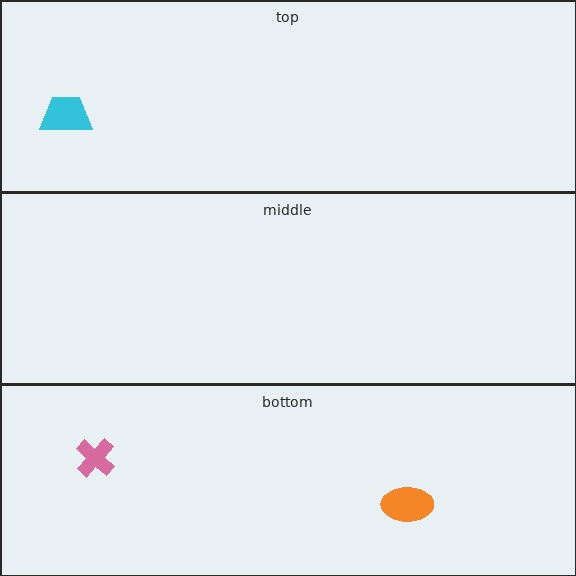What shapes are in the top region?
The cyan trapezoid.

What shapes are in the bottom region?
The pink cross, the orange ellipse.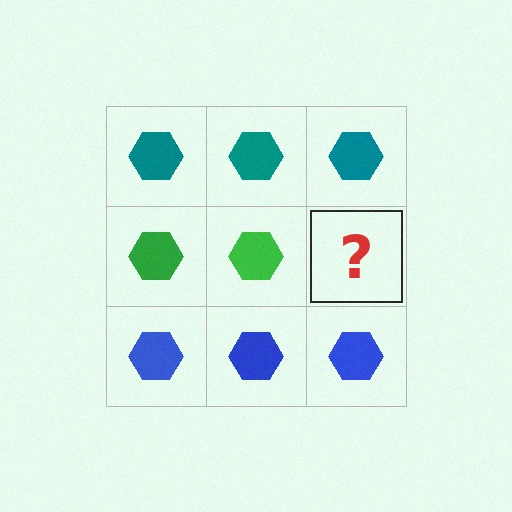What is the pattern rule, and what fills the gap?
The rule is that each row has a consistent color. The gap should be filled with a green hexagon.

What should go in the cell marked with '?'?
The missing cell should contain a green hexagon.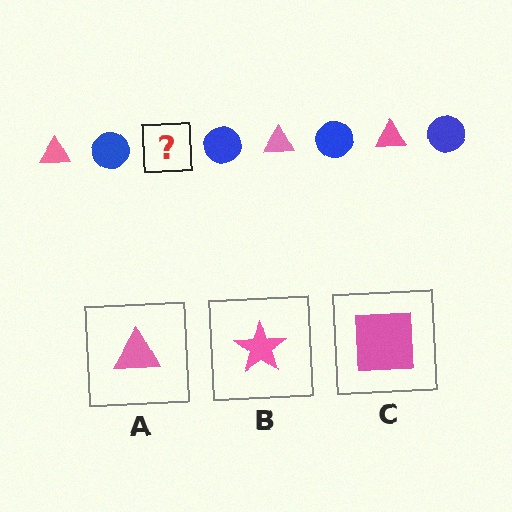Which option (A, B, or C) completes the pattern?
A.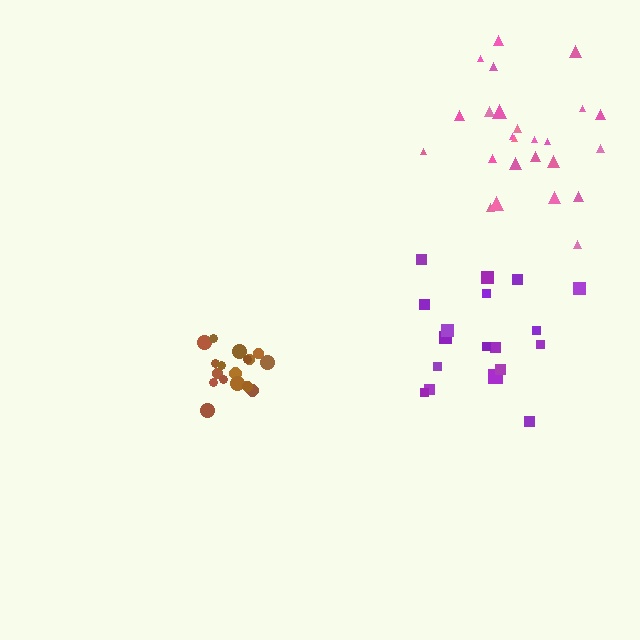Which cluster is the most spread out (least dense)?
Purple.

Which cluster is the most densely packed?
Brown.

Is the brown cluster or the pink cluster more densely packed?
Brown.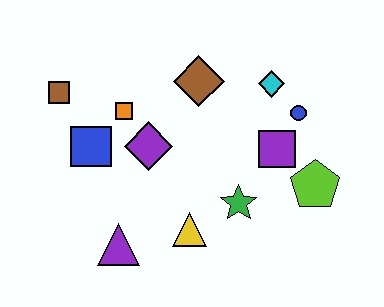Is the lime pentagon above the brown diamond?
No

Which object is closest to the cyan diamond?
The blue circle is closest to the cyan diamond.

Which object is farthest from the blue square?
The lime pentagon is farthest from the blue square.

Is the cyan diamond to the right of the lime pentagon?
No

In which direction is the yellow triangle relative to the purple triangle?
The yellow triangle is to the right of the purple triangle.